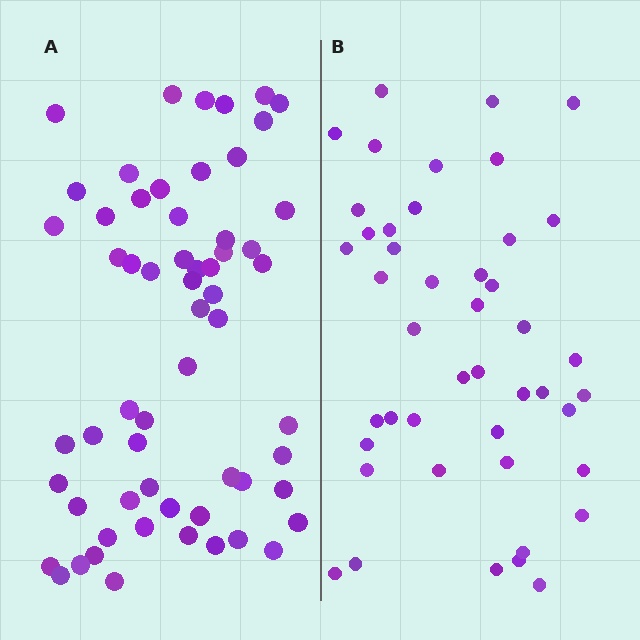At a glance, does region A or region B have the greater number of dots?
Region A (the left region) has more dots.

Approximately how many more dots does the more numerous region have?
Region A has approximately 15 more dots than region B.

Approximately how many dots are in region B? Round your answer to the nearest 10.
About 40 dots. (The exact count is 45, which rounds to 40.)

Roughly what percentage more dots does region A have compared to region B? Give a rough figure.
About 35% more.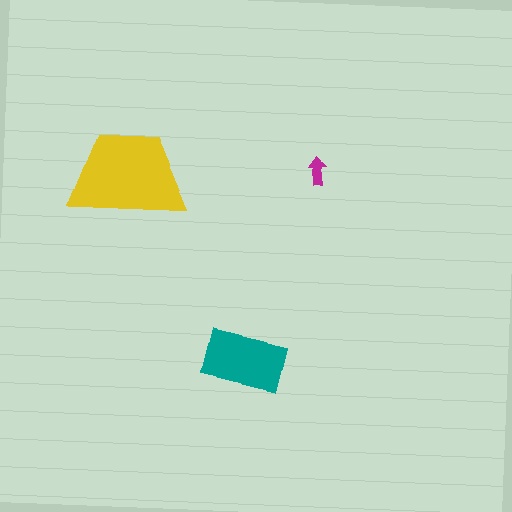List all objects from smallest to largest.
The magenta arrow, the teal rectangle, the yellow trapezoid.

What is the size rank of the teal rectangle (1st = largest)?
2nd.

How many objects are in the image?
There are 3 objects in the image.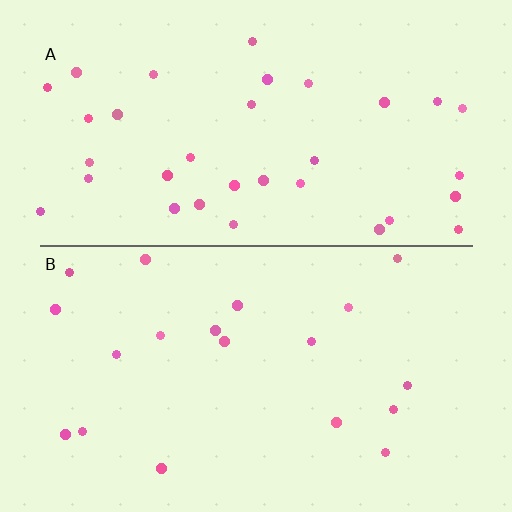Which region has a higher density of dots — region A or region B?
A (the top).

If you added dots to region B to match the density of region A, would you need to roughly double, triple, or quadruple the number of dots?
Approximately double.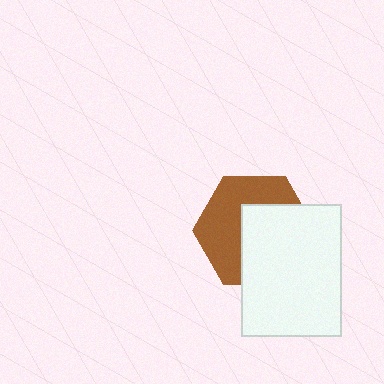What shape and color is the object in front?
The object in front is a white rectangle.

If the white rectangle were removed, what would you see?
You would see the complete brown hexagon.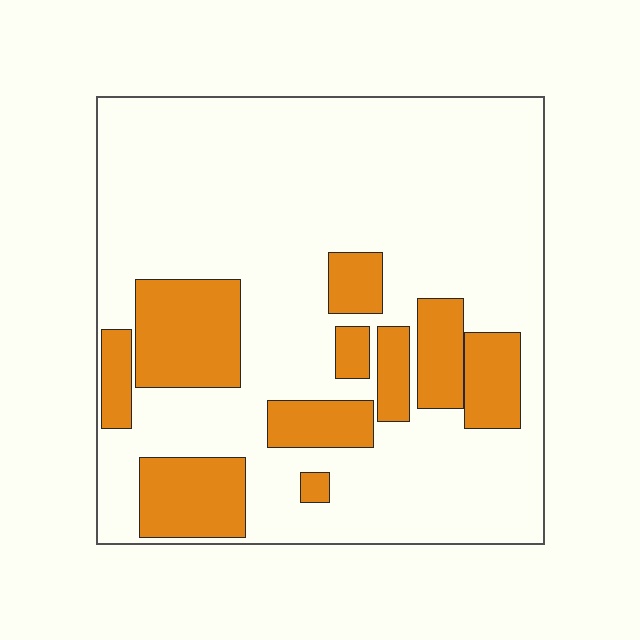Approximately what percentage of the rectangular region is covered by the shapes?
Approximately 25%.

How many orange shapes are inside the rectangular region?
10.